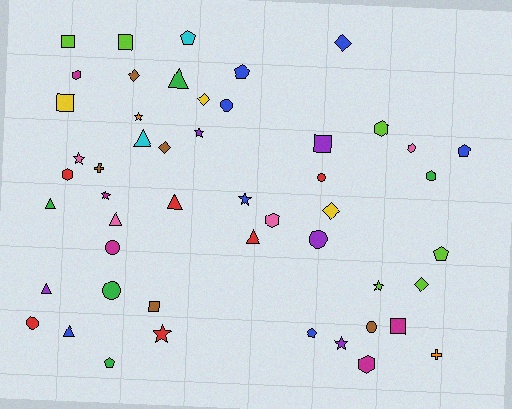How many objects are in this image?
There are 50 objects.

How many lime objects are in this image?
There are 6 lime objects.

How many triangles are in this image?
There are 8 triangles.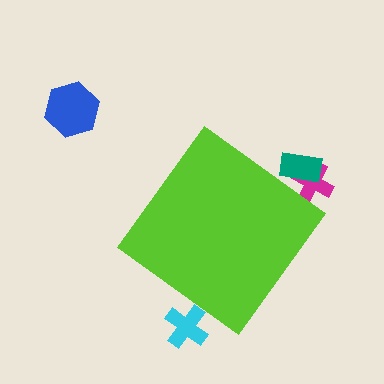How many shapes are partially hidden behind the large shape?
3 shapes are partially hidden.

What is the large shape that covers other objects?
A lime diamond.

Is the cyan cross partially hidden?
Yes, the cyan cross is partially hidden behind the lime diamond.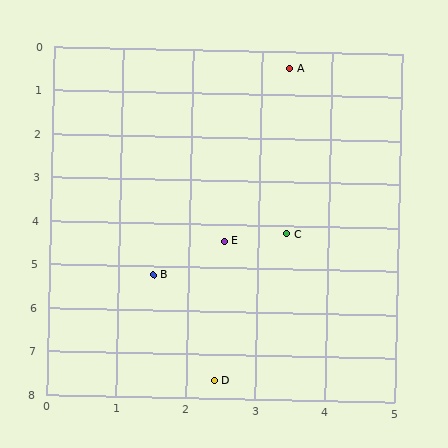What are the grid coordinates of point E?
Point E is at approximately (2.5, 4.4).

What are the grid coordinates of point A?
Point A is at approximately (3.4, 0.4).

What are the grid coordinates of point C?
Point C is at approximately (3.4, 4.2).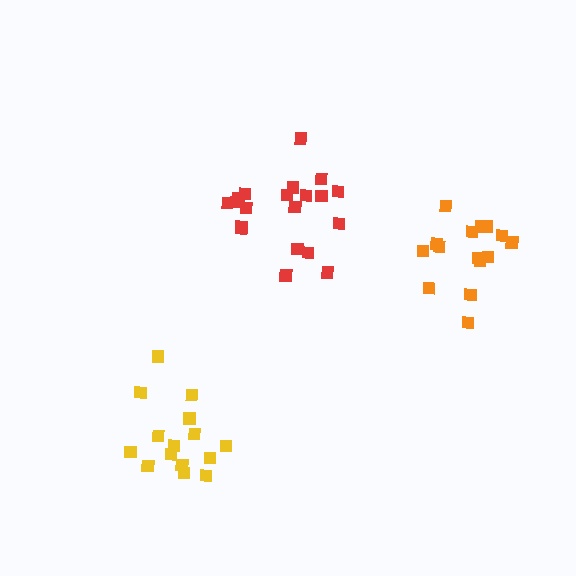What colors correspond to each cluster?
The clusters are colored: yellow, orange, red.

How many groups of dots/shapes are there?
There are 3 groups.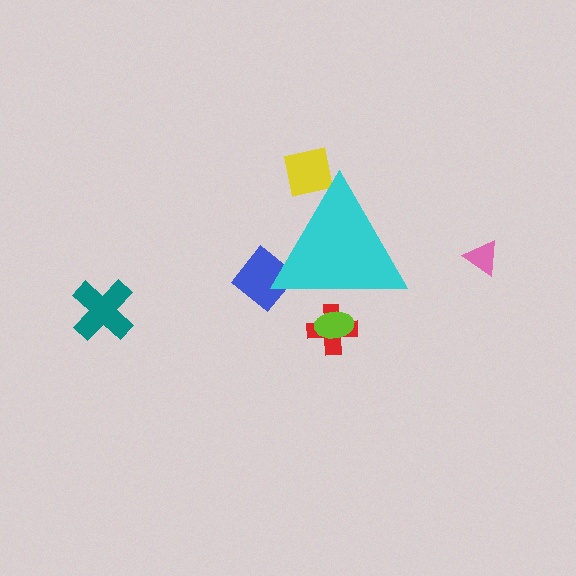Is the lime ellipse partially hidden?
Yes, the lime ellipse is partially hidden behind the cyan triangle.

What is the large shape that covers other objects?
A cyan triangle.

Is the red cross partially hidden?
Yes, the red cross is partially hidden behind the cyan triangle.